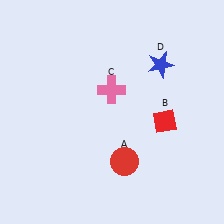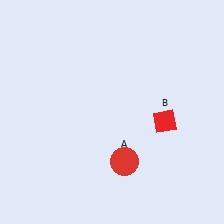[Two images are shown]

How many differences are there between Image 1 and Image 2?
There are 2 differences between the two images.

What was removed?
The pink cross (C), the blue star (D) were removed in Image 2.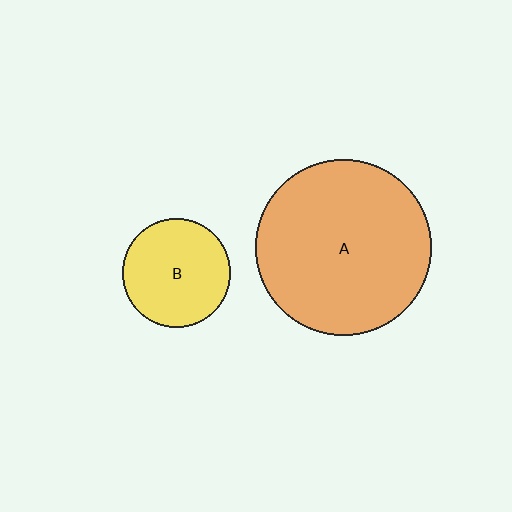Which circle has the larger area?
Circle A (orange).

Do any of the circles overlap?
No, none of the circles overlap.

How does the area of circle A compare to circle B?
Approximately 2.6 times.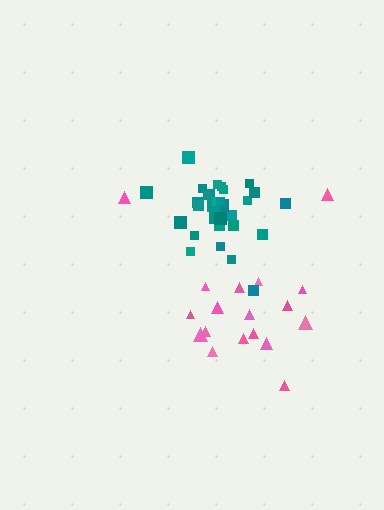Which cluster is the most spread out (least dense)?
Pink.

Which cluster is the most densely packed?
Teal.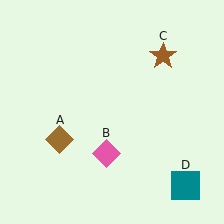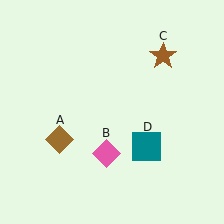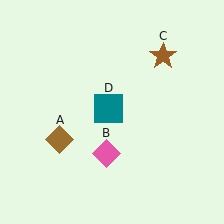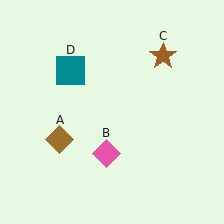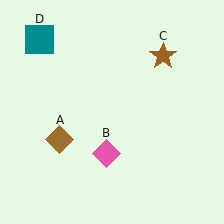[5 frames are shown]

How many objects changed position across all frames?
1 object changed position: teal square (object D).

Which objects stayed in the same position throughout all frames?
Brown diamond (object A) and pink diamond (object B) and brown star (object C) remained stationary.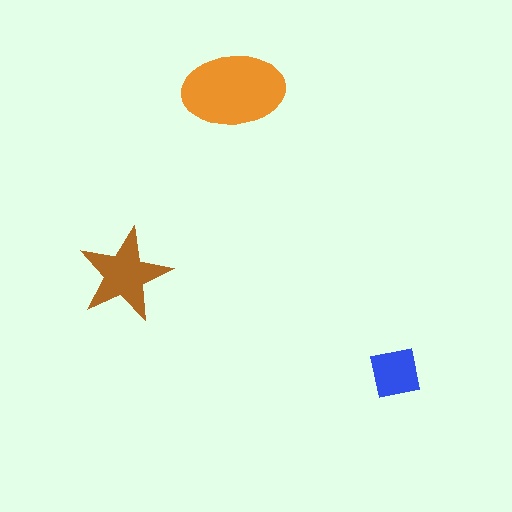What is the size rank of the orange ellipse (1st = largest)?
1st.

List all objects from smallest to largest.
The blue square, the brown star, the orange ellipse.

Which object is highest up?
The orange ellipse is topmost.